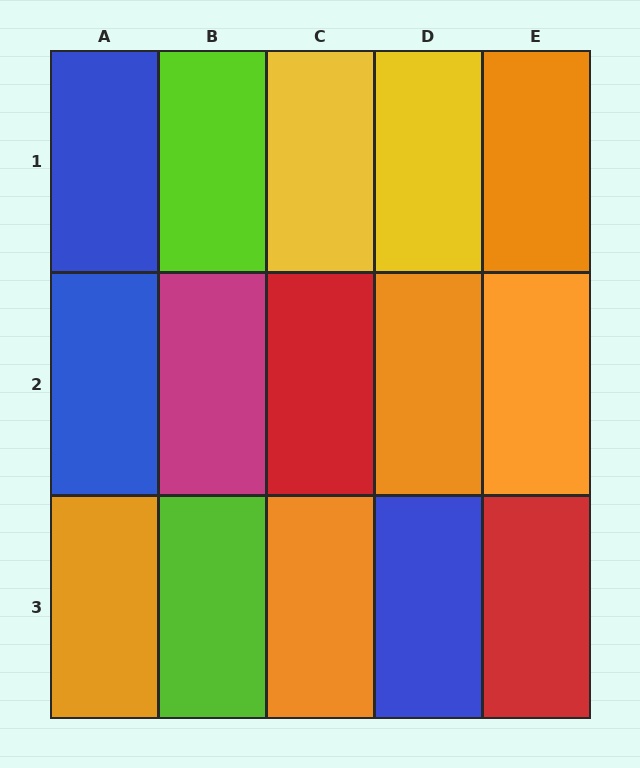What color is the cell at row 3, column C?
Orange.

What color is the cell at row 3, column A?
Orange.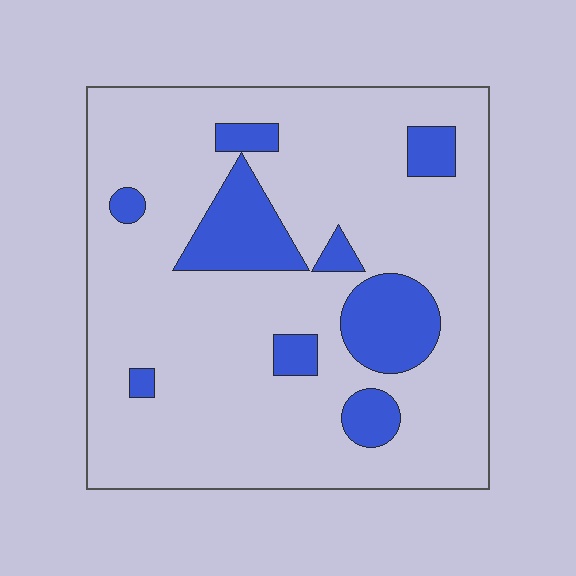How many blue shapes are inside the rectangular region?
9.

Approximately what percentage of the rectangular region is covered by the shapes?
Approximately 15%.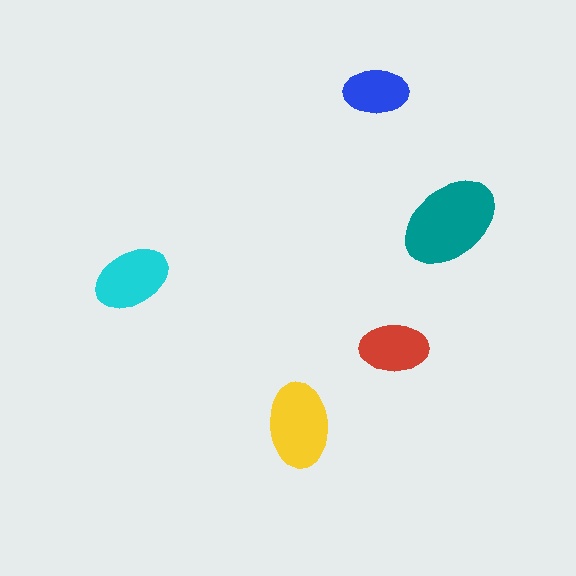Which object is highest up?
The blue ellipse is topmost.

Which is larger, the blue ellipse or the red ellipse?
The red one.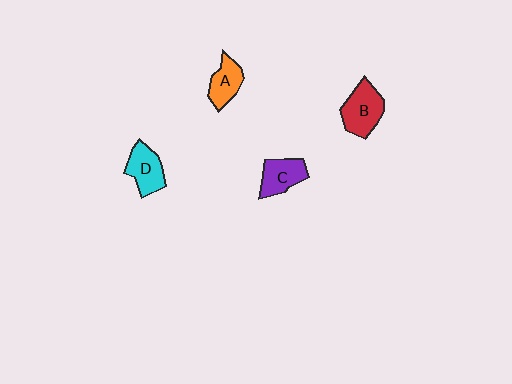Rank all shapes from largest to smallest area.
From largest to smallest: B (red), D (cyan), C (purple), A (orange).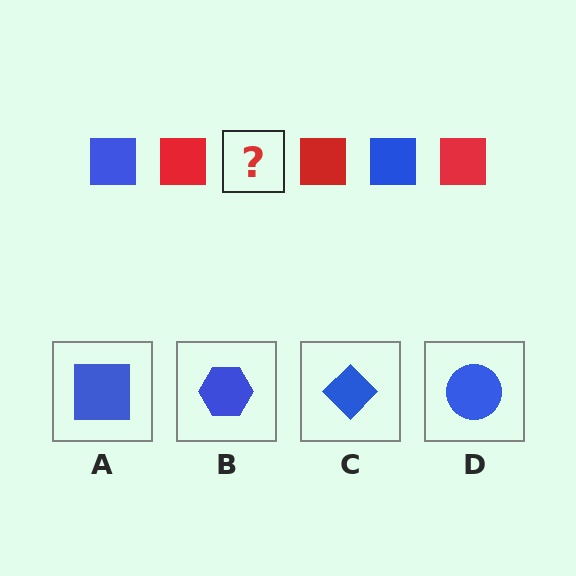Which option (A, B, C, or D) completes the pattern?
A.